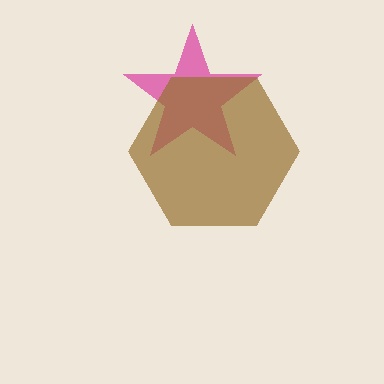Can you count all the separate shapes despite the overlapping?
Yes, there are 2 separate shapes.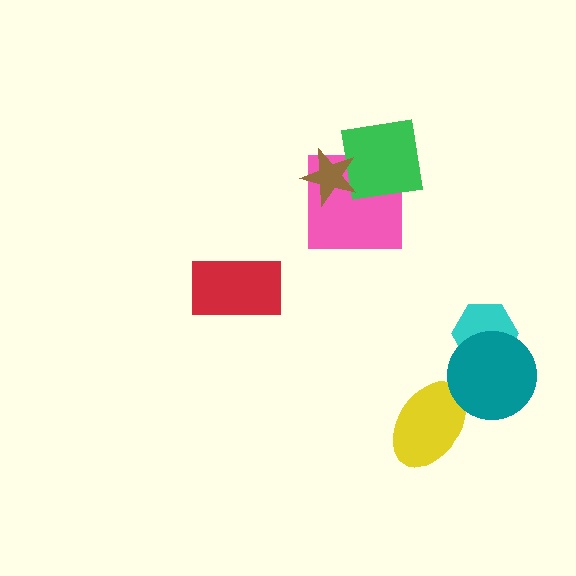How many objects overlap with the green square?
2 objects overlap with the green square.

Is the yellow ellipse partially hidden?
Yes, it is partially covered by another shape.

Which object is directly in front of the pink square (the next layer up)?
The green square is directly in front of the pink square.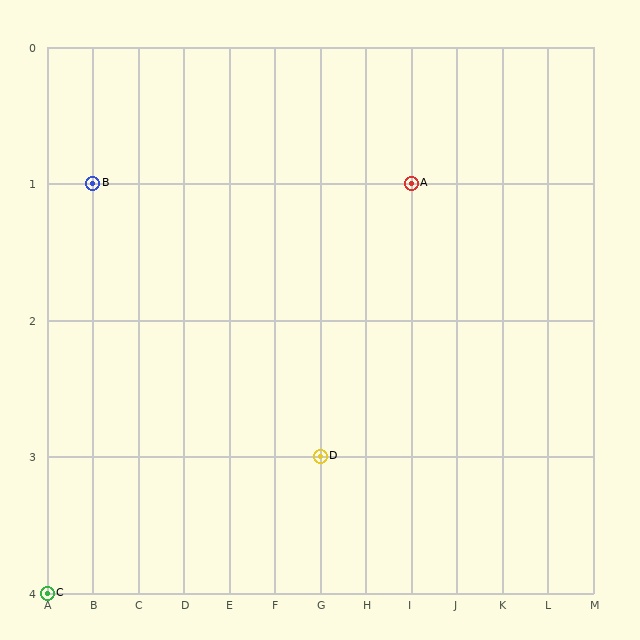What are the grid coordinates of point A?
Point A is at grid coordinates (I, 1).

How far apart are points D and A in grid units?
Points D and A are 2 columns and 2 rows apart (about 2.8 grid units diagonally).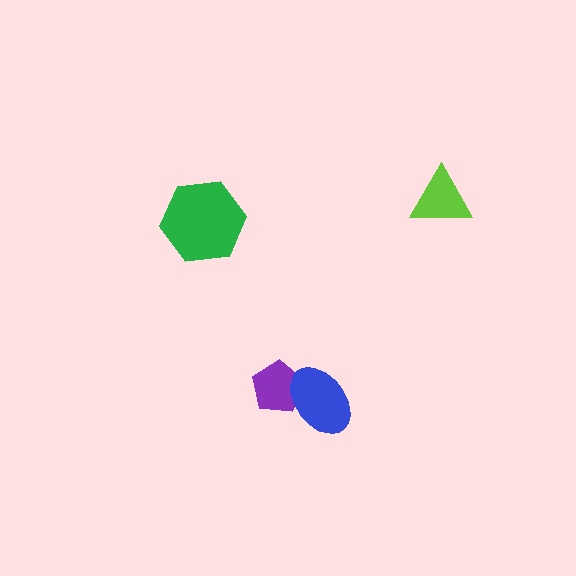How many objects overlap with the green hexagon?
0 objects overlap with the green hexagon.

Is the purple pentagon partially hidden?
Yes, it is partially covered by another shape.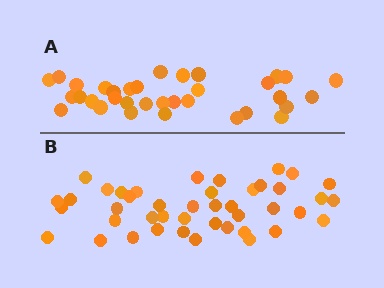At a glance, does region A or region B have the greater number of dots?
Region B (the bottom region) has more dots.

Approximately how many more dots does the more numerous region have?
Region B has roughly 8 or so more dots than region A.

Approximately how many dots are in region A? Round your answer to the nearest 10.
About 30 dots. (The exact count is 34, which rounds to 30.)